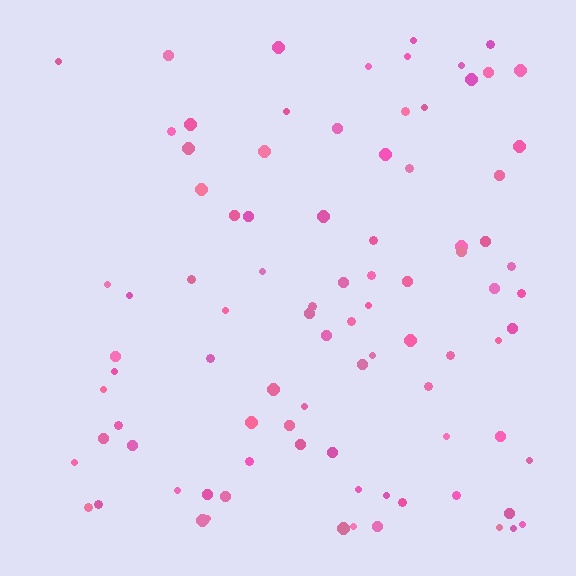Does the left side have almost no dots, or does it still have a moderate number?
Still a moderate number, just noticeably fewer than the right.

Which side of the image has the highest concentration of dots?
The right.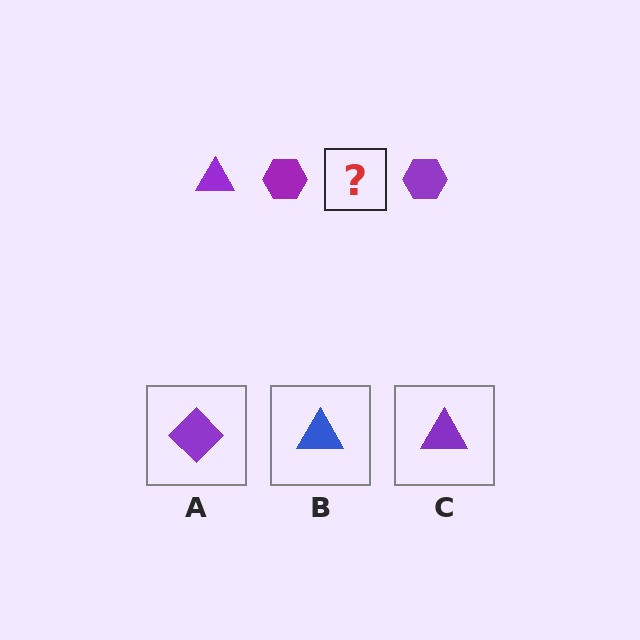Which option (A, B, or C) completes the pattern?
C.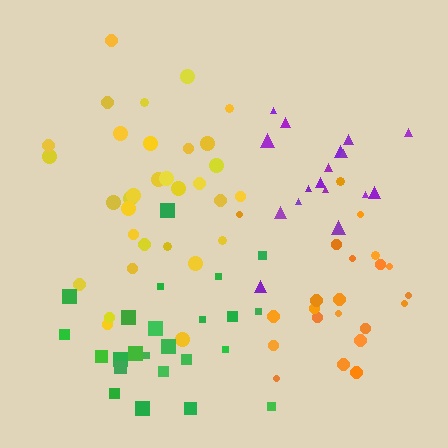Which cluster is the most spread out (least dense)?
Green.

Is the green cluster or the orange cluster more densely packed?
Orange.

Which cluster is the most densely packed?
Orange.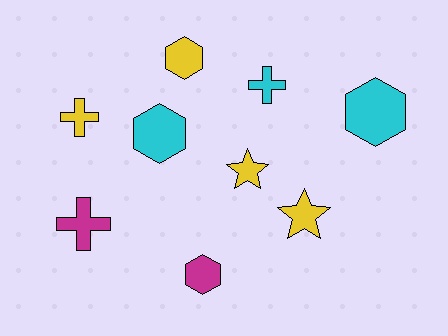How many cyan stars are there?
There are no cyan stars.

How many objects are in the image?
There are 9 objects.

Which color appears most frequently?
Yellow, with 4 objects.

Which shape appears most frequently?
Hexagon, with 4 objects.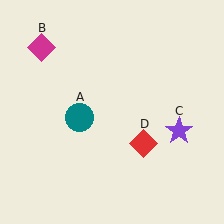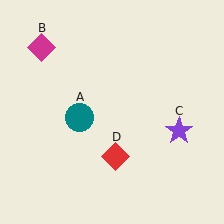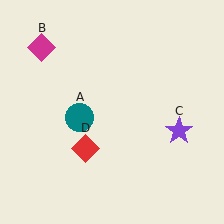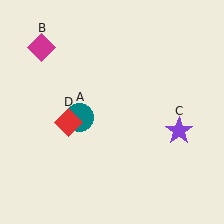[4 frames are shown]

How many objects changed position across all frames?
1 object changed position: red diamond (object D).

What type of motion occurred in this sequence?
The red diamond (object D) rotated clockwise around the center of the scene.